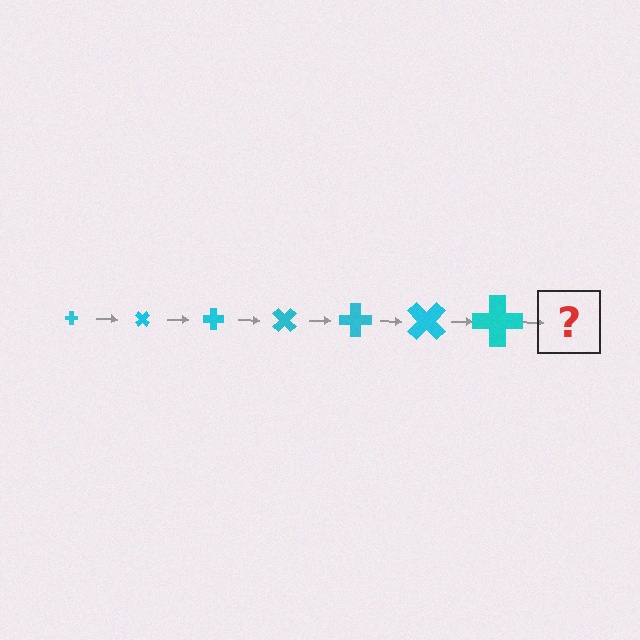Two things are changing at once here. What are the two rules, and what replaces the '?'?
The two rules are that the cross grows larger each step and it rotates 45 degrees each step. The '?' should be a cross, larger than the previous one and rotated 315 degrees from the start.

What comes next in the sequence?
The next element should be a cross, larger than the previous one and rotated 315 degrees from the start.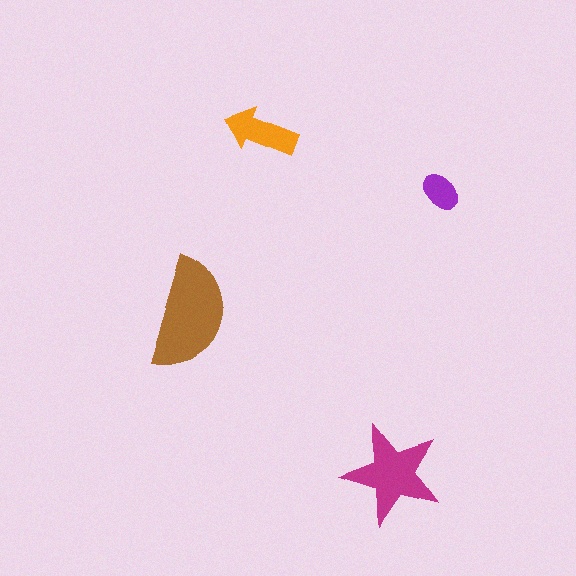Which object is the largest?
The brown semicircle.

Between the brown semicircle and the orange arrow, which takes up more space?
The brown semicircle.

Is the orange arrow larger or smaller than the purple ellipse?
Larger.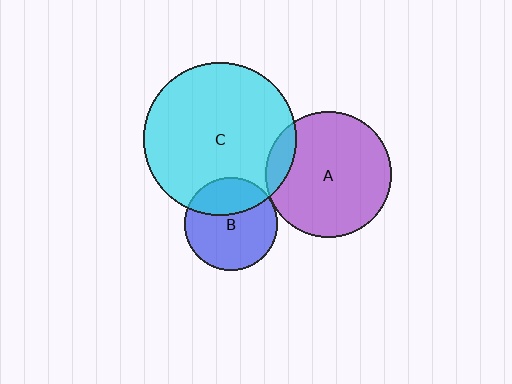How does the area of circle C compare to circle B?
Approximately 2.7 times.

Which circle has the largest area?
Circle C (cyan).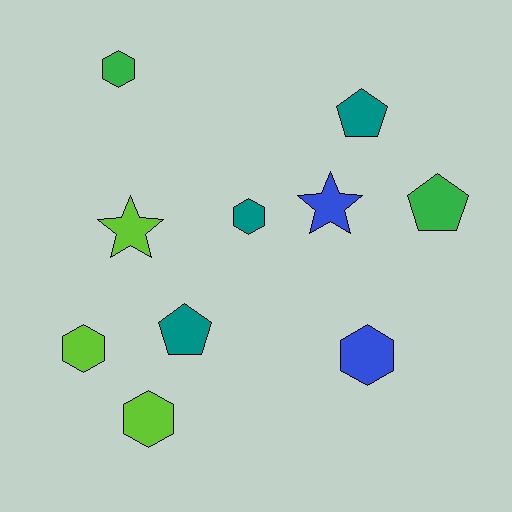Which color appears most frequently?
Lime, with 3 objects.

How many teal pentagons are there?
There are 2 teal pentagons.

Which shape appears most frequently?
Hexagon, with 5 objects.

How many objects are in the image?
There are 10 objects.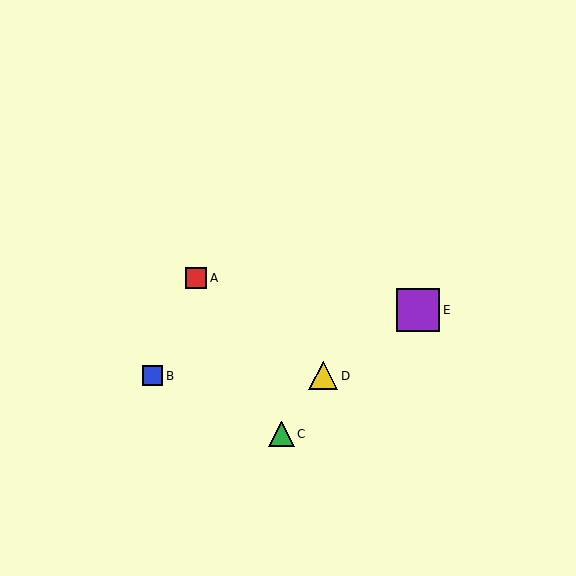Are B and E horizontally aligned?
No, B is at y≈376 and E is at y≈310.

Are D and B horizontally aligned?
Yes, both are at y≈376.